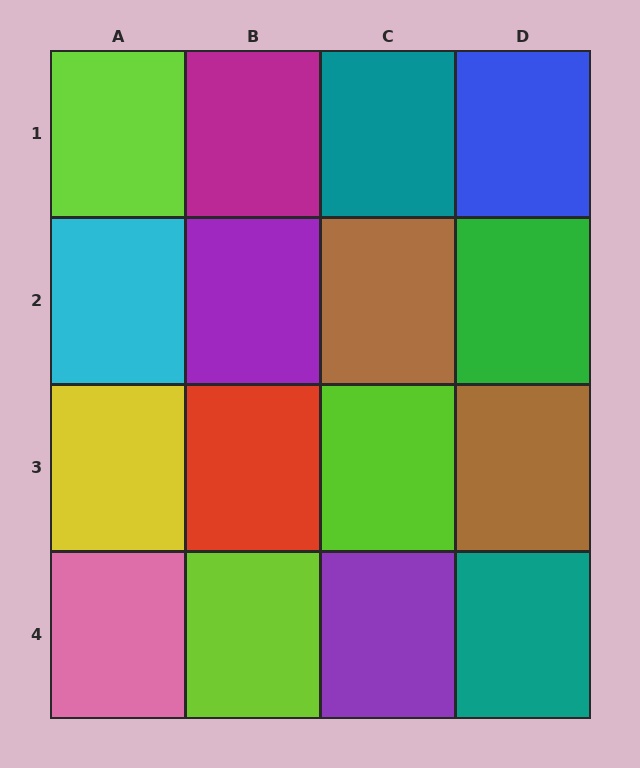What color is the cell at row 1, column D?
Blue.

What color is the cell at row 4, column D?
Teal.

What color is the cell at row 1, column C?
Teal.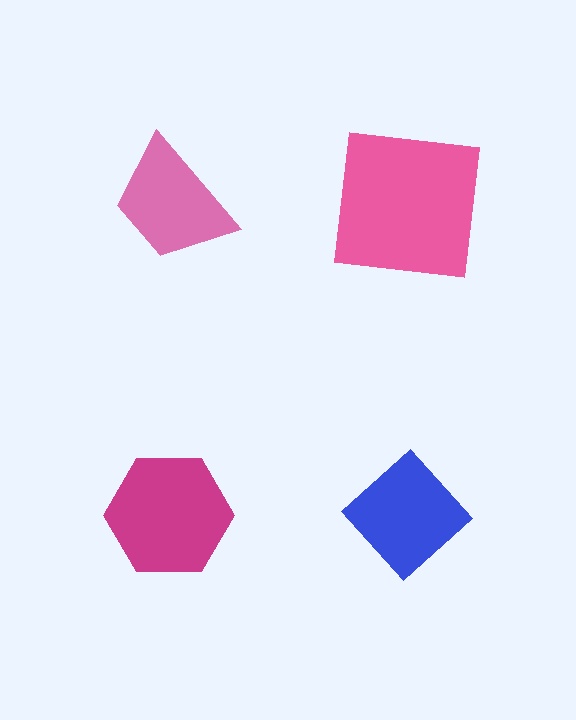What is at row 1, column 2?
A pink square.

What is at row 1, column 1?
A pink trapezoid.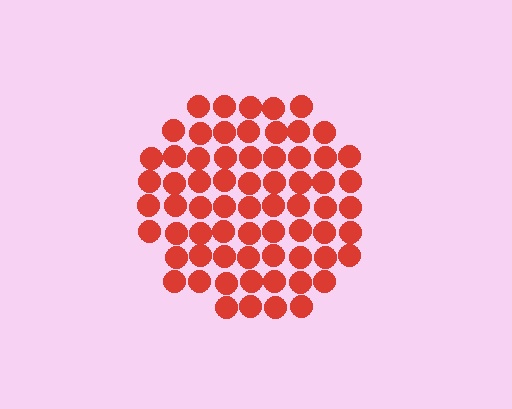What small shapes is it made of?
It is made of small circles.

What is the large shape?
The large shape is a circle.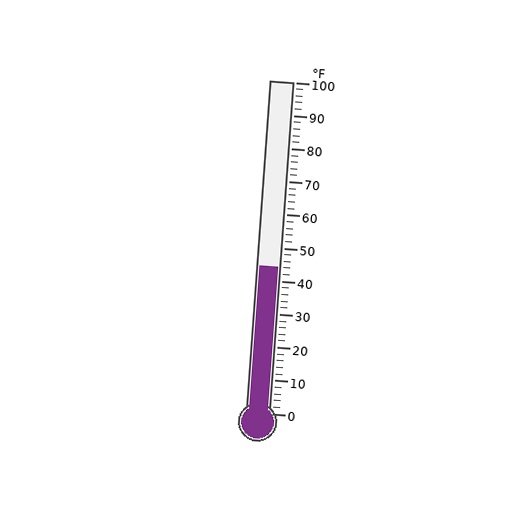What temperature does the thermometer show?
The thermometer shows approximately 44°F.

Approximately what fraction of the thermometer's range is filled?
The thermometer is filled to approximately 45% of its range.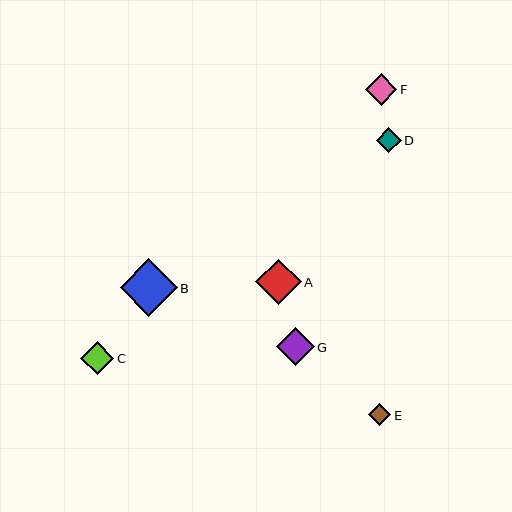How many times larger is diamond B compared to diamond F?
Diamond B is approximately 1.8 times the size of diamond F.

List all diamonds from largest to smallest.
From largest to smallest: B, A, G, C, F, D, E.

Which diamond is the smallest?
Diamond E is the smallest with a size of approximately 22 pixels.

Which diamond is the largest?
Diamond B is the largest with a size of approximately 57 pixels.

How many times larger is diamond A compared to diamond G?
Diamond A is approximately 1.2 times the size of diamond G.